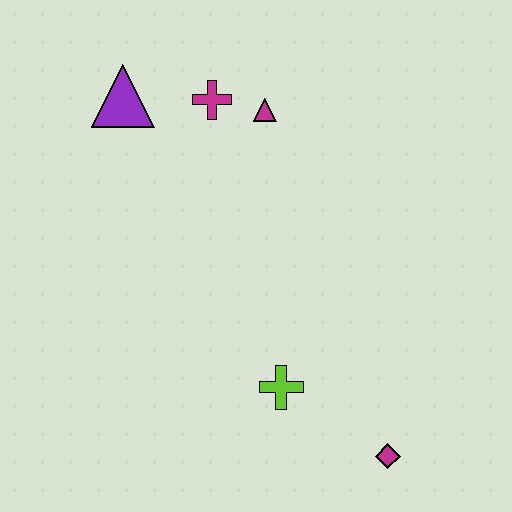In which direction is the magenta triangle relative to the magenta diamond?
The magenta triangle is above the magenta diamond.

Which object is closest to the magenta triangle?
The magenta cross is closest to the magenta triangle.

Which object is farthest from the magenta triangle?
The magenta diamond is farthest from the magenta triangle.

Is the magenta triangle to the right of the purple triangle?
Yes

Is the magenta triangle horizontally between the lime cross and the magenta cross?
Yes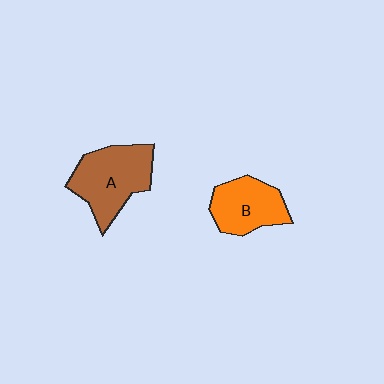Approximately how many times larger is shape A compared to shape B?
Approximately 1.3 times.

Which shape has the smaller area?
Shape B (orange).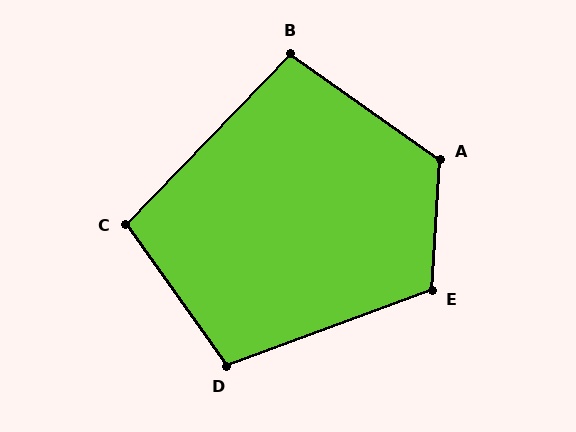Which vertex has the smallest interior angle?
B, at approximately 99 degrees.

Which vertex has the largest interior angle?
A, at approximately 122 degrees.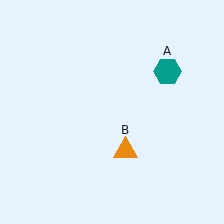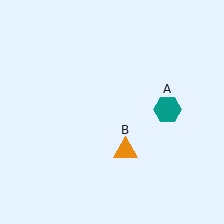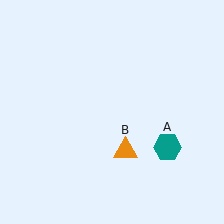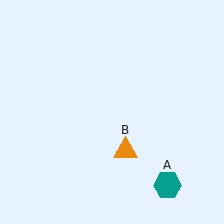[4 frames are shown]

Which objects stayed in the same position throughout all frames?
Orange triangle (object B) remained stationary.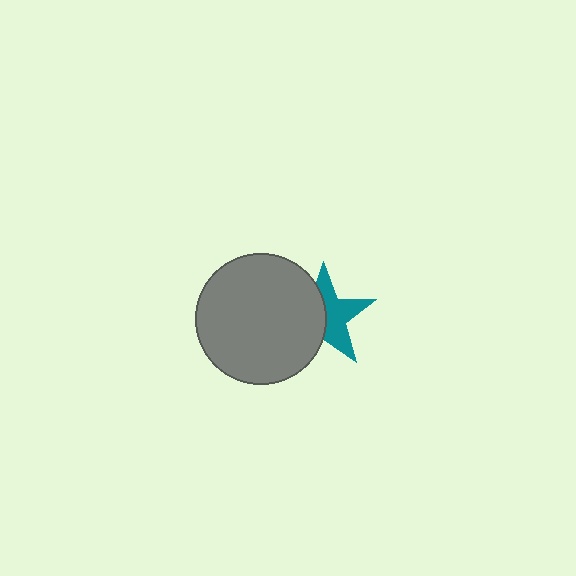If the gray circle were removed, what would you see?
You would see the complete teal star.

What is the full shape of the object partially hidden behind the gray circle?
The partially hidden object is a teal star.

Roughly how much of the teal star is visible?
About half of it is visible (roughly 52%).